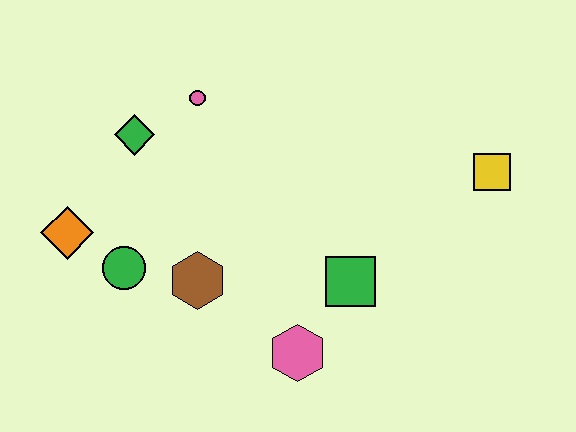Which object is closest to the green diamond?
The pink circle is closest to the green diamond.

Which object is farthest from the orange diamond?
The yellow square is farthest from the orange diamond.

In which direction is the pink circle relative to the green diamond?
The pink circle is to the right of the green diamond.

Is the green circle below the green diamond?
Yes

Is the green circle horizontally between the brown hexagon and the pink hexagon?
No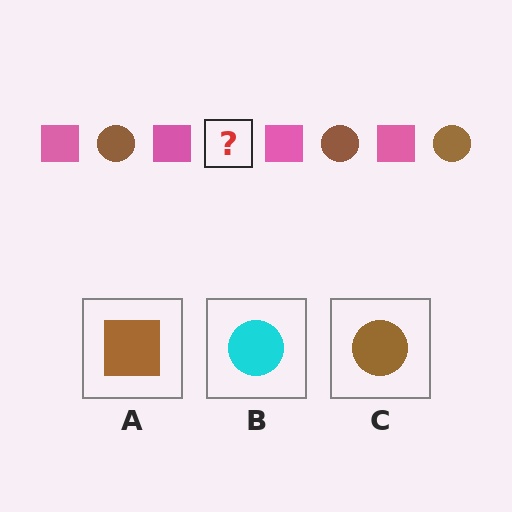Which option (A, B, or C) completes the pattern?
C.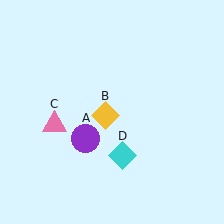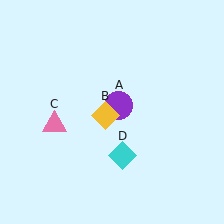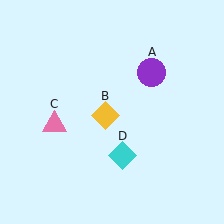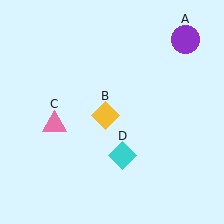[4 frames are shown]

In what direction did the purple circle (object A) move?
The purple circle (object A) moved up and to the right.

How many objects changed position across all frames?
1 object changed position: purple circle (object A).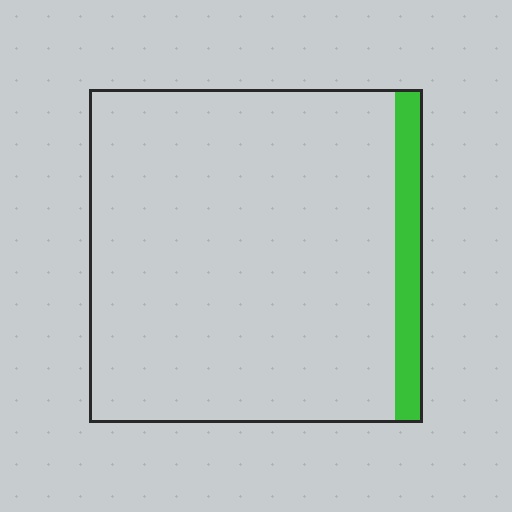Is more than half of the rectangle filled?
No.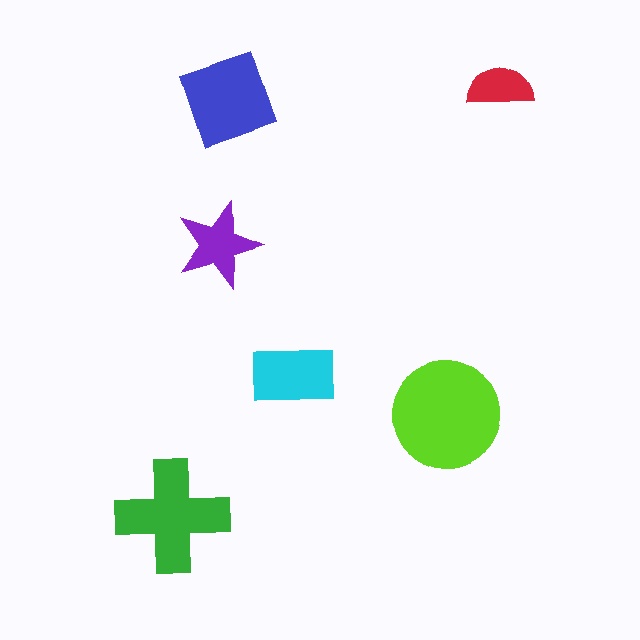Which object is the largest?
The lime circle.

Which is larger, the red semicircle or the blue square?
The blue square.